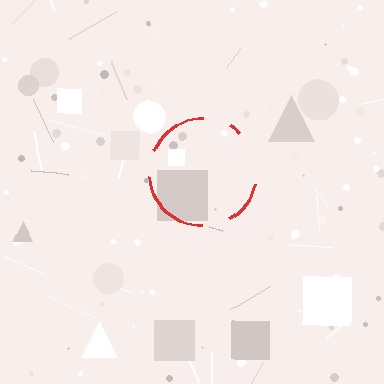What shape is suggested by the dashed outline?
The dashed outline suggests a circle.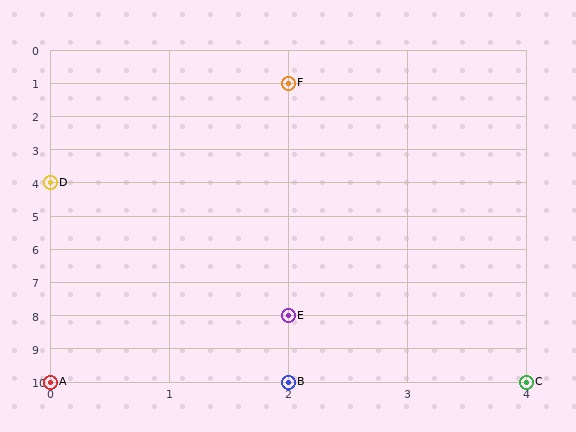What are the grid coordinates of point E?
Point E is at grid coordinates (2, 8).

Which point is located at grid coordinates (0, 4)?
Point D is at (0, 4).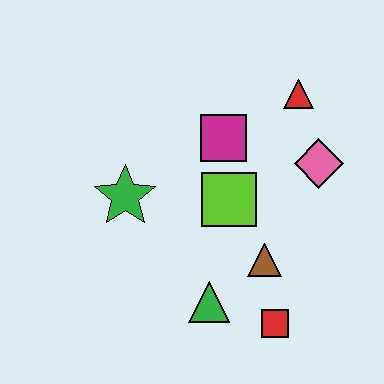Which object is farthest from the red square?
The red triangle is farthest from the red square.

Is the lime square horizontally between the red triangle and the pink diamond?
No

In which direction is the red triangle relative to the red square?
The red triangle is above the red square.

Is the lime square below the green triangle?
No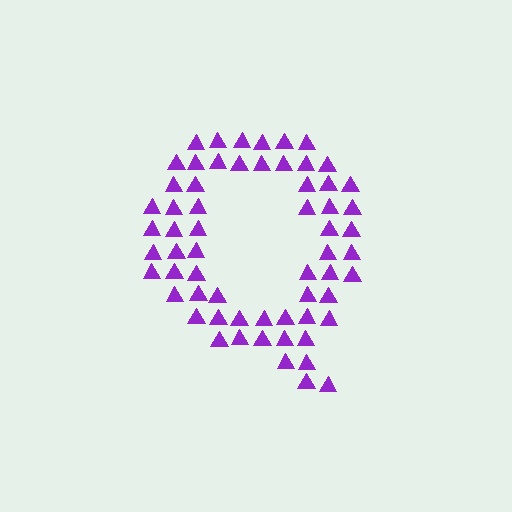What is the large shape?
The large shape is the letter Q.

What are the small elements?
The small elements are triangles.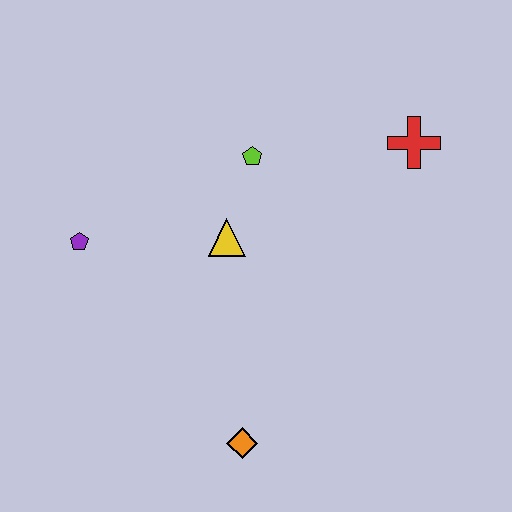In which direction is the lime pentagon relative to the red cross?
The lime pentagon is to the left of the red cross.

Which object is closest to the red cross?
The lime pentagon is closest to the red cross.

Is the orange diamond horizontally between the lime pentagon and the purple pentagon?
Yes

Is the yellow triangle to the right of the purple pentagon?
Yes